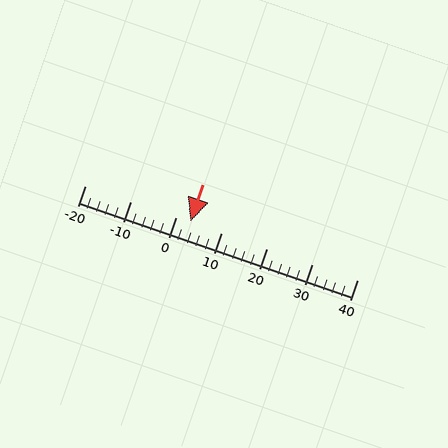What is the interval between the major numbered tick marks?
The major tick marks are spaced 10 units apart.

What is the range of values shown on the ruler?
The ruler shows values from -20 to 40.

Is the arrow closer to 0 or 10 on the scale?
The arrow is closer to 0.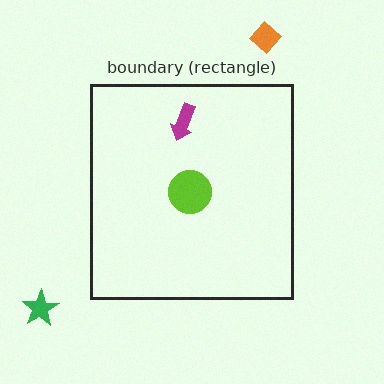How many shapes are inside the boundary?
2 inside, 2 outside.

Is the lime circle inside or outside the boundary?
Inside.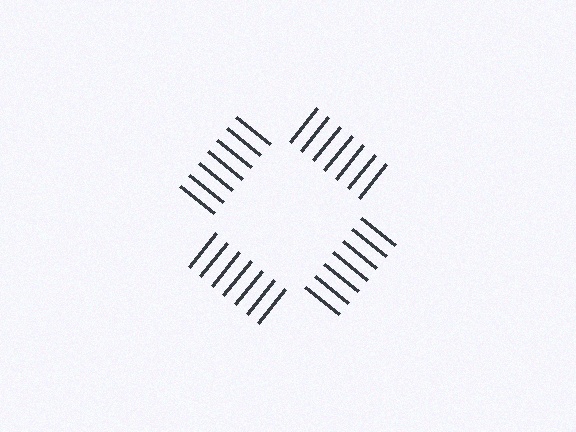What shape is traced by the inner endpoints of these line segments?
An illusory square — the line segments terminate on its edges but no continuous stroke is drawn.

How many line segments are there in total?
28 — 7 along each of the 4 edges.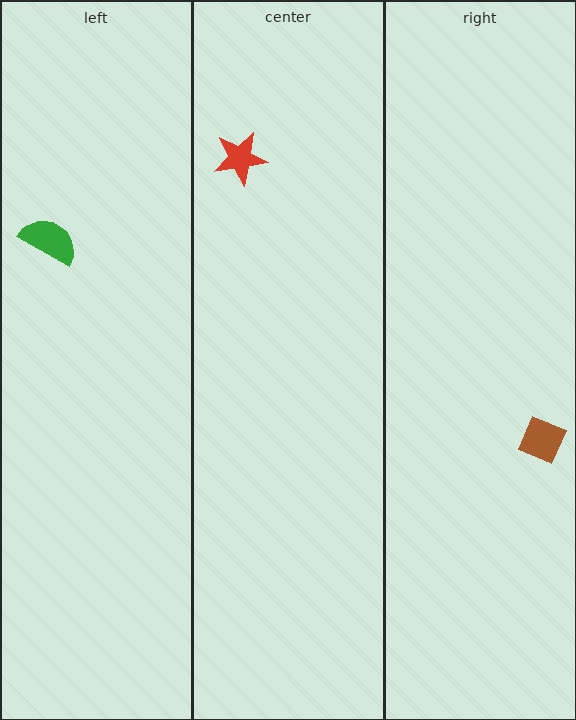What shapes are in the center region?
The red star.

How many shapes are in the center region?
1.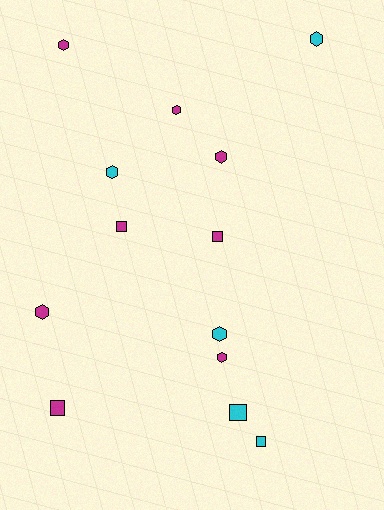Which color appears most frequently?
Magenta, with 8 objects.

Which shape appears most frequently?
Hexagon, with 8 objects.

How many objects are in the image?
There are 13 objects.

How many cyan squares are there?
There are 2 cyan squares.